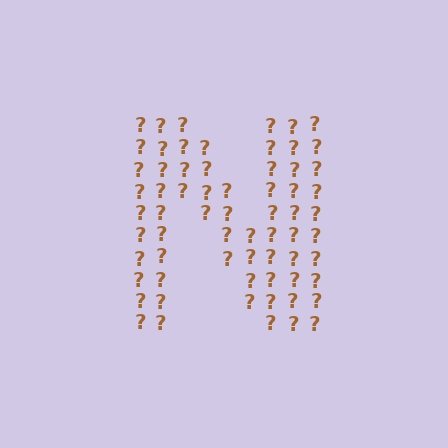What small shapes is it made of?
It is made of small question marks.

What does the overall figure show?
The overall figure shows the letter N.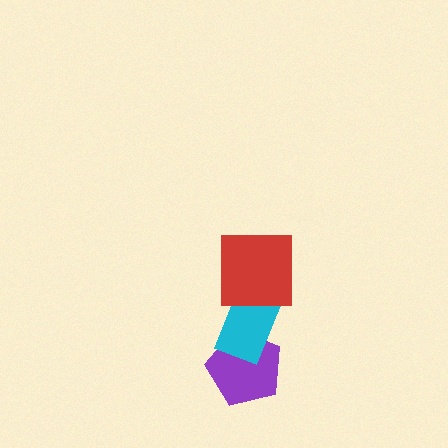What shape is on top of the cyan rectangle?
The red square is on top of the cyan rectangle.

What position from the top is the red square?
The red square is 1st from the top.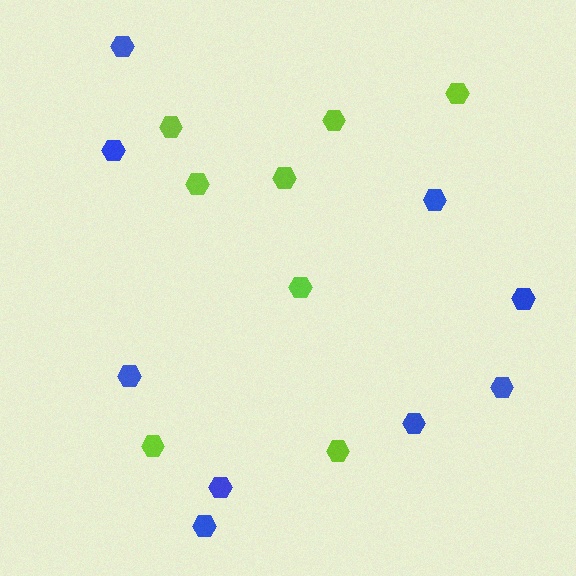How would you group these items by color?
There are 2 groups: one group of lime hexagons (8) and one group of blue hexagons (9).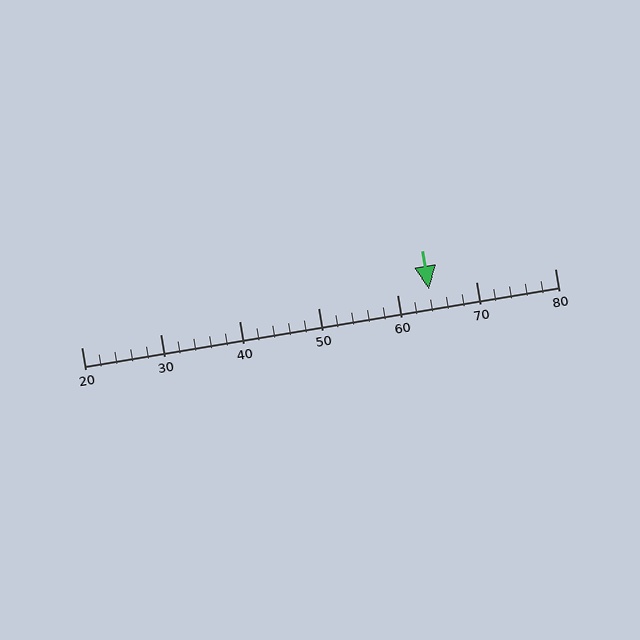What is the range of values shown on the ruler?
The ruler shows values from 20 to 80.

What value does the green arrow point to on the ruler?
The green arrow points to approximately 64.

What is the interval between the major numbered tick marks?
The major tick marks are spaced 10 units apart.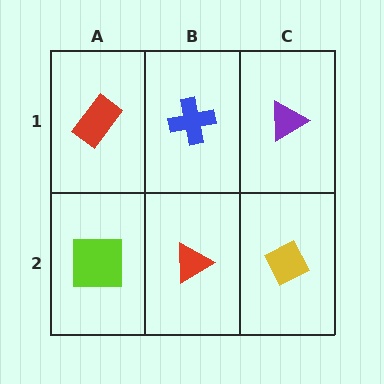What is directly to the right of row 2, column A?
A red triangle.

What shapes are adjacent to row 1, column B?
A red triangle (row 2, column B), a red rectangle (row 1, column A), a purple triangle (row 1, column C).